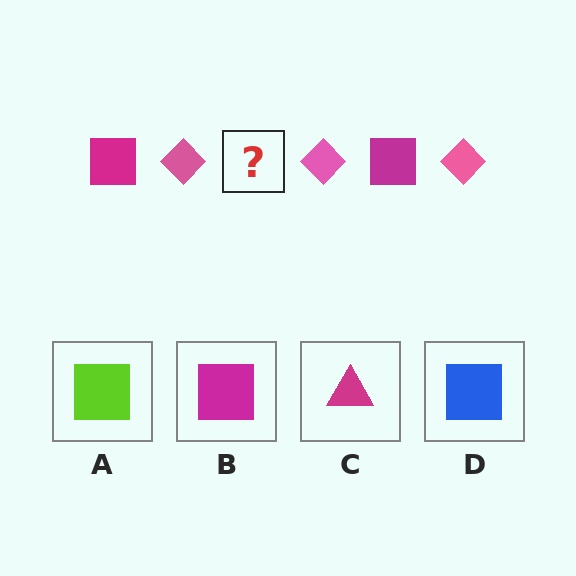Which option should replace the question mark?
Option B.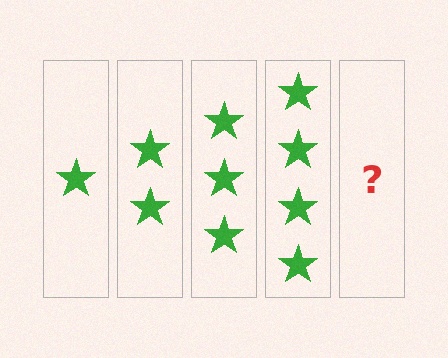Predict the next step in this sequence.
The next step is 5 stars.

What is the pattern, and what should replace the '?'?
The pattern is that each step adds one more star. The '?' should be 5 stars.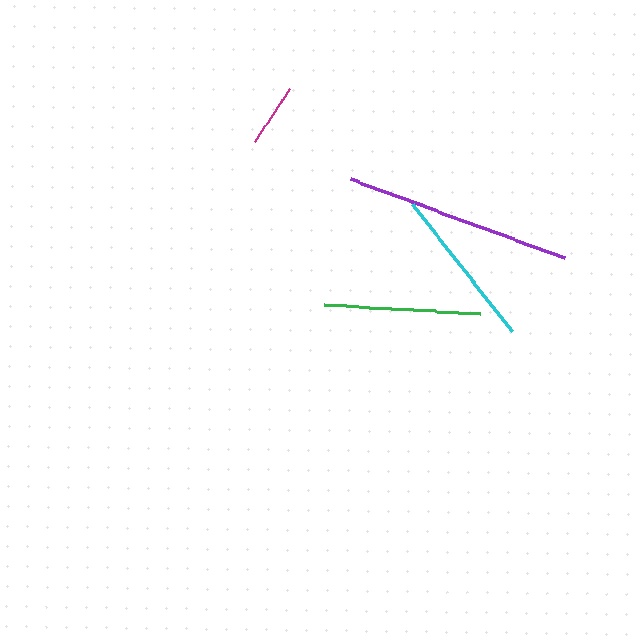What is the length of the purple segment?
The purple segment is approximately 228 pixels long.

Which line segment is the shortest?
The magenta line is the shortest at approximately 64 pixels.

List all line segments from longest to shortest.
From longest to shortest: purple, cyan, green, magenta.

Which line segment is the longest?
The purple line is the longest at approximately 228 pixels.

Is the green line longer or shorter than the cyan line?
The cyan line is longer than the green line.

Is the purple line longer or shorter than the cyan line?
The purple line is longer than the cyan line.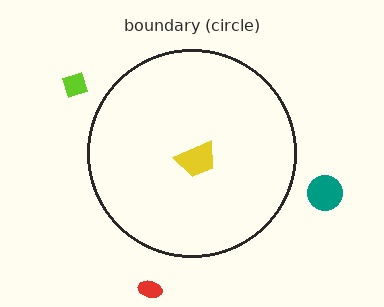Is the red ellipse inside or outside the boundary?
Outside.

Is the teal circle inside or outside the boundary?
Outside.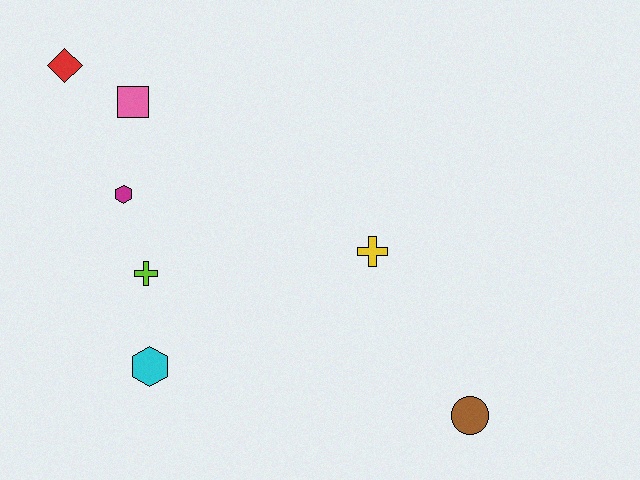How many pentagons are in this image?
There are no pentagons.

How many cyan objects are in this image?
There is 1 cyan object.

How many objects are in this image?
There are 7 objects.